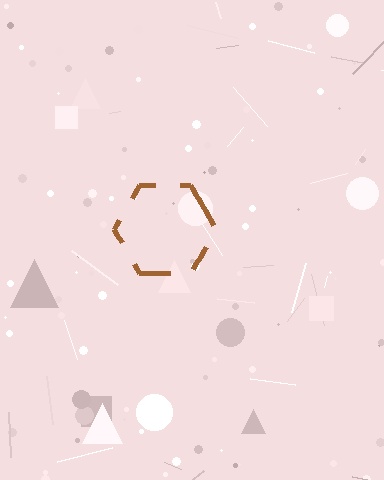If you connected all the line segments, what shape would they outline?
They would outline a hexagon.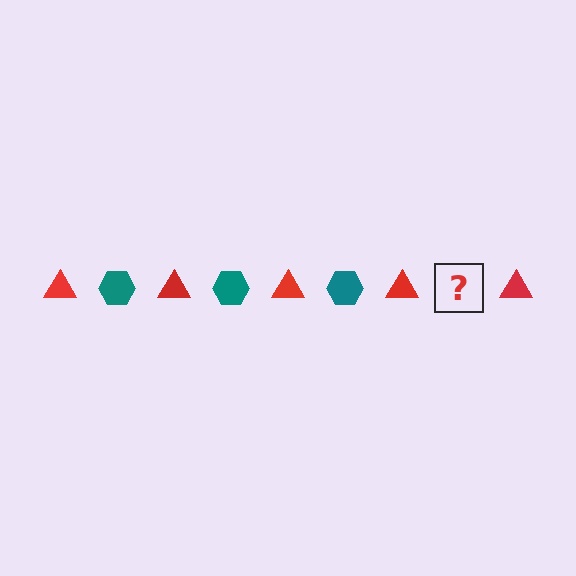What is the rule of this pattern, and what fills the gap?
The rule is that the pattern alternates between red triangle and teal hexagon. The gap should be filled with a teal hexagon.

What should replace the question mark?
The question mark should be replaced with a teal hexagon.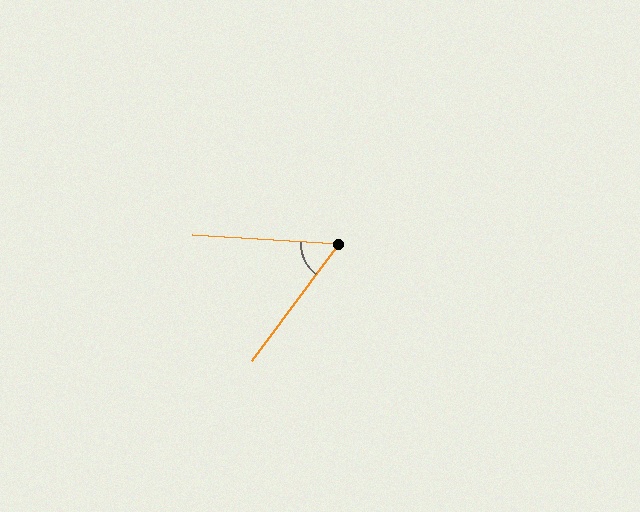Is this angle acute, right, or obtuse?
It is acute.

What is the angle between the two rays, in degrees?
Approximately 56 degrees.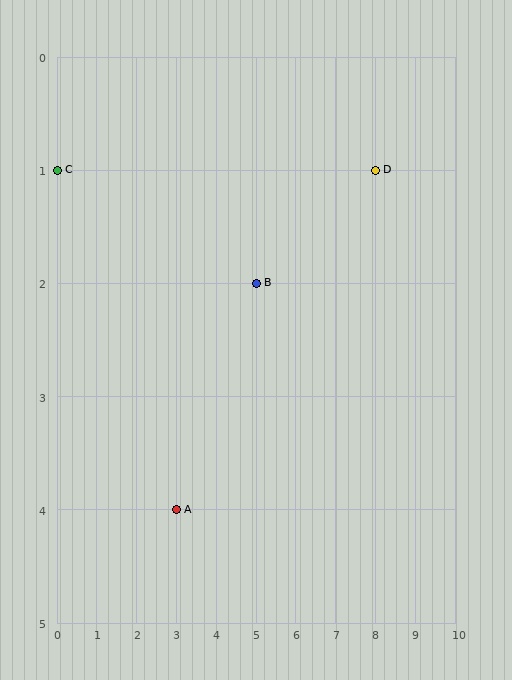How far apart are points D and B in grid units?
Points D and B are 3 columns and 1 row apart (about 3.2 grid units diagonally).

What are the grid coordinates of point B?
Point B is at grid coordinates (5, 2).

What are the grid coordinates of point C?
Point C is at grid coordinates (0, 1).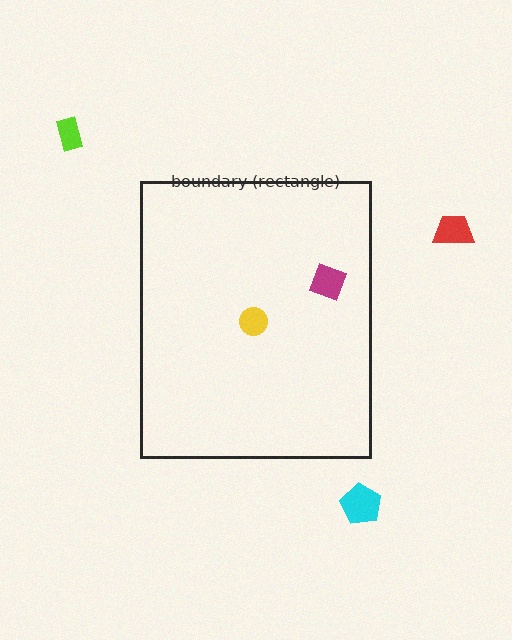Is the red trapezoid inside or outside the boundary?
Outside.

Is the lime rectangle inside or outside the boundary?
Outside.